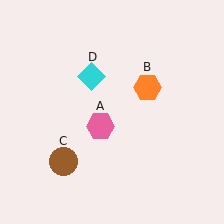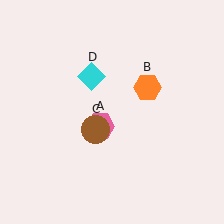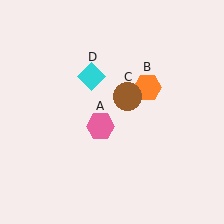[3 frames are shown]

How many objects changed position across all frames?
1 object changed position: brown circle (object C).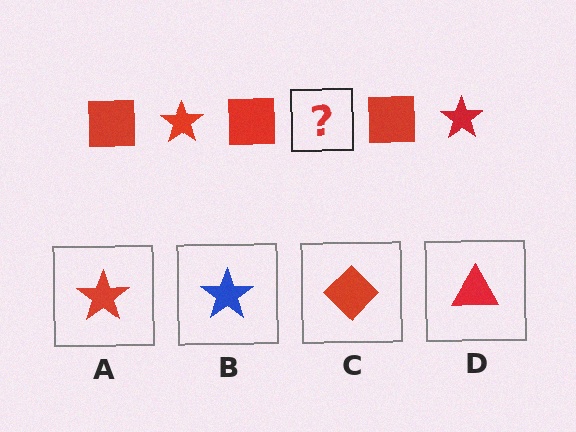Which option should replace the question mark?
Option A.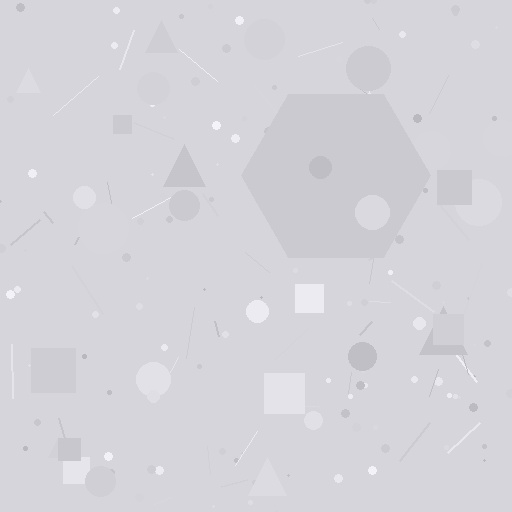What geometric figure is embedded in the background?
A hexagon is embedded in the background.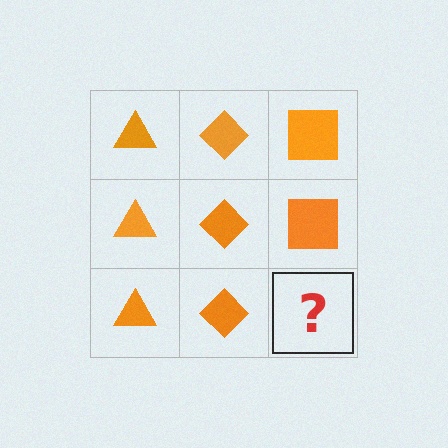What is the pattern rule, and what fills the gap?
The rule is that each column has a consistent shape. The gap should be filled with an orange square.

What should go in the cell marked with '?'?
The missing cell should contain an orange square.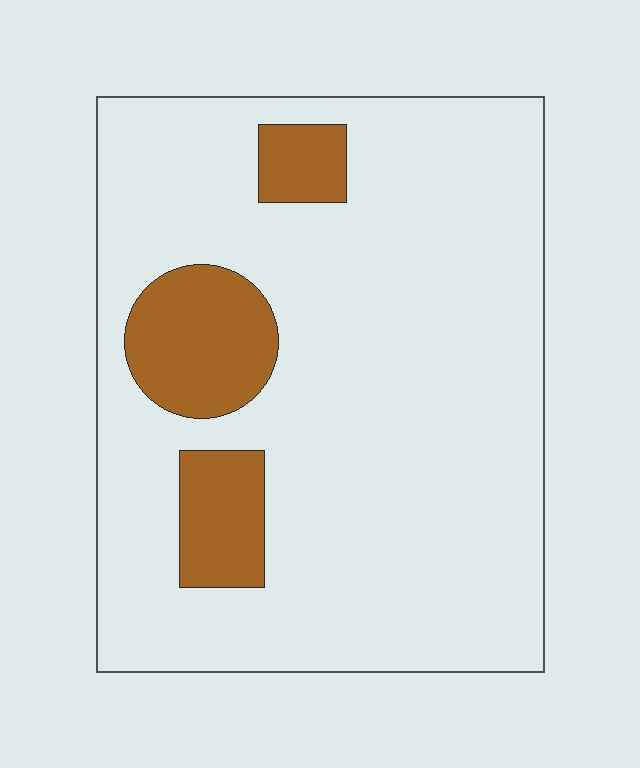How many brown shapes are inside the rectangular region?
3.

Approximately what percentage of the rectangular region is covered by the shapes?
Approximately 15%.